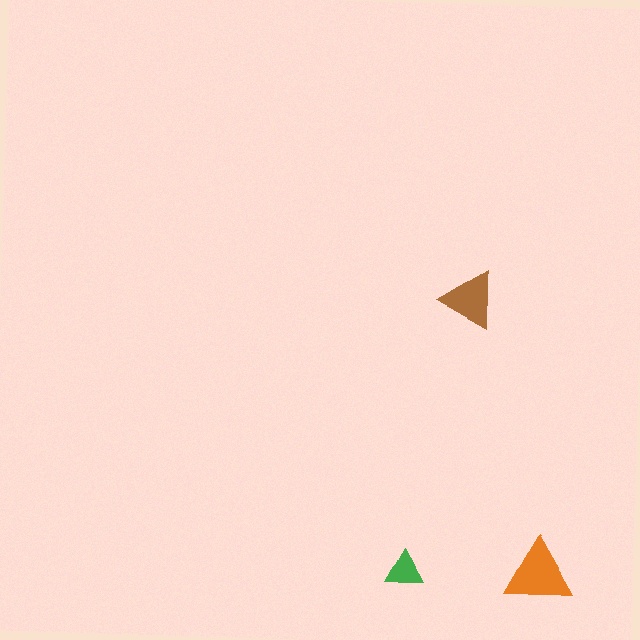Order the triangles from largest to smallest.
the orange one, the brown one, the green one.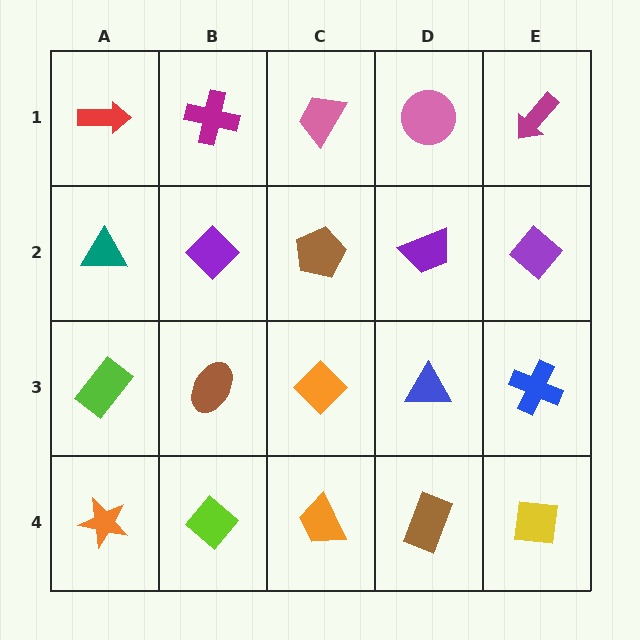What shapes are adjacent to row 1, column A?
A teal triangle (row 2, column A), a magenta cross (row 1, column B).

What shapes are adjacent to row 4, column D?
A blue triangle (row 3, column D), an orange trapezoid (row 4, column C), a yellow square (row 4, column E).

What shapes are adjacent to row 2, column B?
A magenta cross (row 1, column B), a brown ellipse (row 3, column B), a teal triangle (row 2, column A), a brown pentagon (row 2, column C).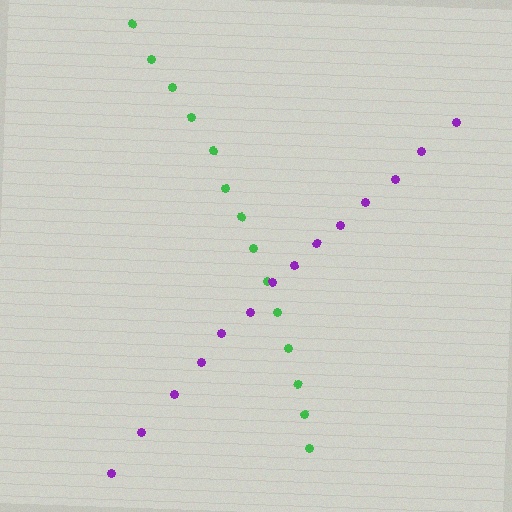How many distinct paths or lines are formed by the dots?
There are 2 distinct paths.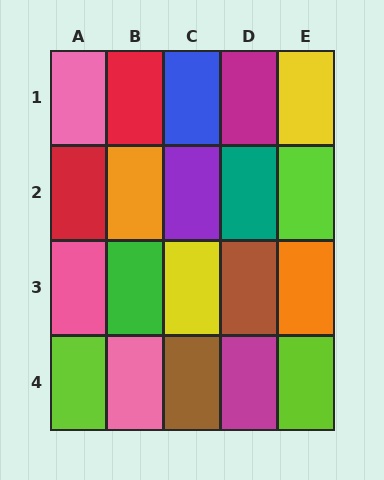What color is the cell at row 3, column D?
Brown.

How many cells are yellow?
2 cells are yellow.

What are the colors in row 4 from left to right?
Lime, pink, brown, magenta, lime.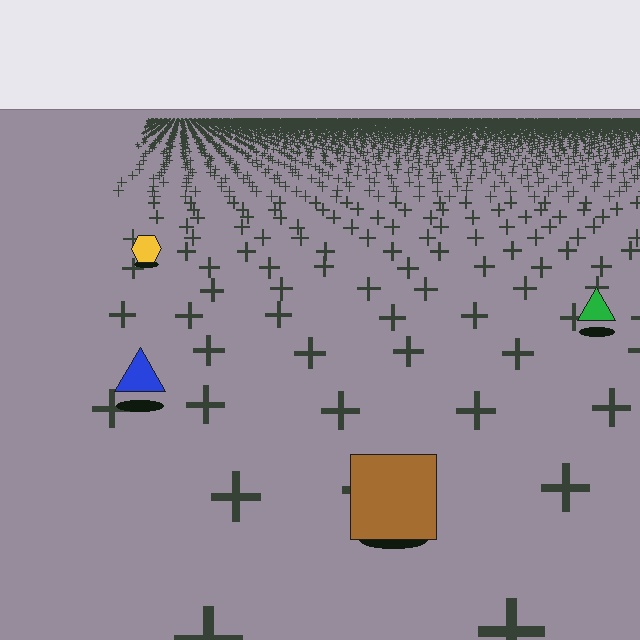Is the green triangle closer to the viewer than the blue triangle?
No. The blue triangle is closer — you can tell from the texture gradient: the ground texture is coarser near it.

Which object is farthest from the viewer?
The yellow hexagon is farthest from the viewer. It appears smaller and the ground texture around it is denser.